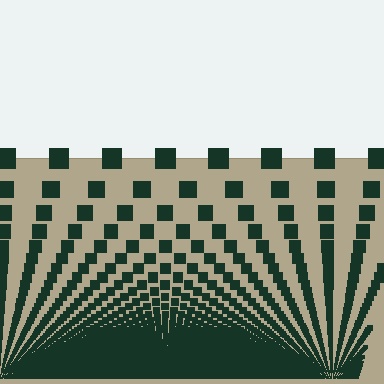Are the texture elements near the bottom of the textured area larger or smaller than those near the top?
Smaller. The gradient is inverted — elements near the bottom are smaller and denser.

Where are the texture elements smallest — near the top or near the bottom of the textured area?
Near the bottom.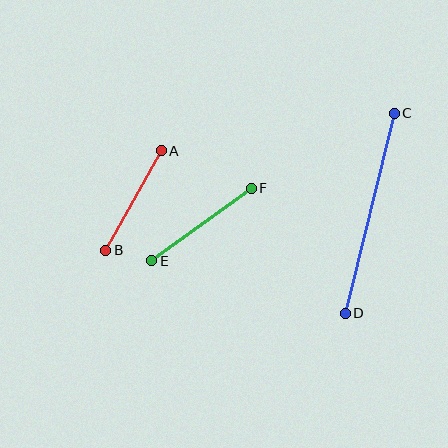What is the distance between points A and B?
The distance is approximately 114 pixels.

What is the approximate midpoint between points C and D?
The midpoint is at approximately (370, 213) pixels.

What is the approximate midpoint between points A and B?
The midpoint is at approximately (134, 200) pixels.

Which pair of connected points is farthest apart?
Points C and D are farthest apart.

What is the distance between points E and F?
The distance is approximately 123 pixels.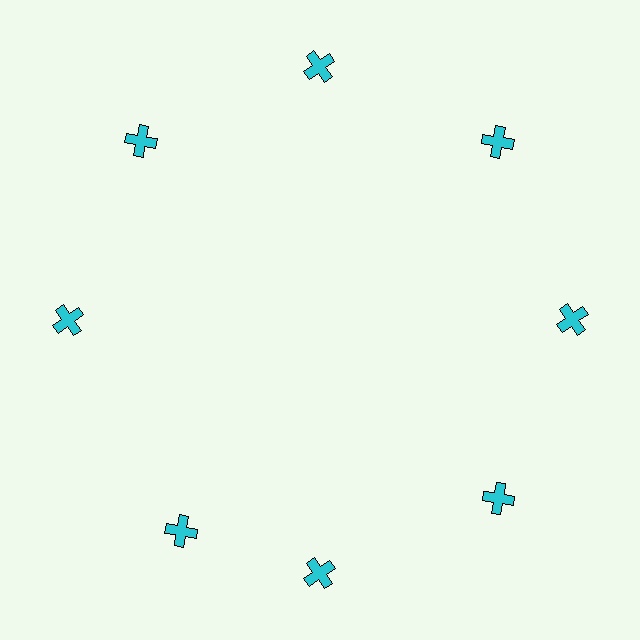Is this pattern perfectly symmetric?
No. The 8 cyan crosses are arranged in a ring, but one element near the 8 o'clock position is rotated out of alignment along the ring, breaking the 8-fold rotational symmetry.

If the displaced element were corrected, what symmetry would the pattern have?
It would have 8-fold rotational symmetry — the pattern would map onto itself every 45 degrees.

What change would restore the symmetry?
The symmetry would be restored by rotating it back into even spacing with its neighbors so that all 8 crosses sit at equal angles and equal distance from the center.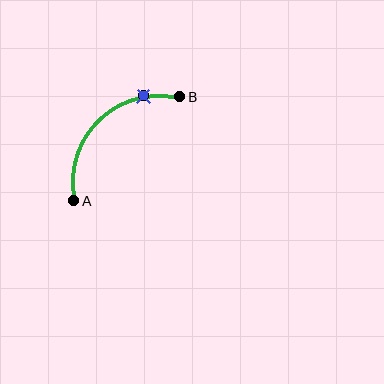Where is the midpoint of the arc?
The arc midpoint is the point on the curve farthest from the straight line joining A and B. It sits above and to the left of that line.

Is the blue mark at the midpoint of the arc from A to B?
No. The blue mark lies on the arc but is closer to endpoint B. The arc midpoint would be at the point on the curve equidistant along the arc from both A and B.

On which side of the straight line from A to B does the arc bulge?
The arc bulges above and to the left of the straight line connecting A and B.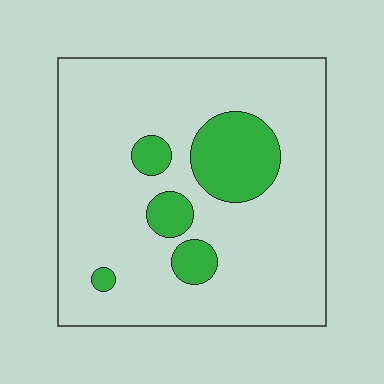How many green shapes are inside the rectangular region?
5.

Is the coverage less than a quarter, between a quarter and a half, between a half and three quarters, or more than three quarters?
Less than a quarter.